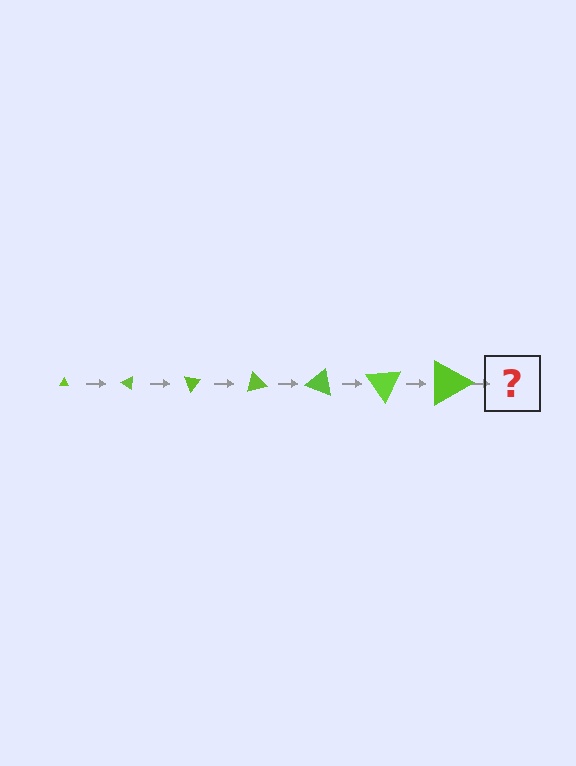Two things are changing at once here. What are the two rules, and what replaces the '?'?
The two rules are that the triangle grows larger each step and it rotates 35 degrees each step. The '?' should be a triangle, larger than the previous one and rotated 245 degrees from the start.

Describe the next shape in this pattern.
It should be a triangle, larger than the previous one and rotated 245 degrees from the start.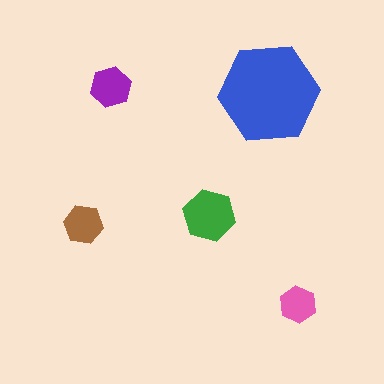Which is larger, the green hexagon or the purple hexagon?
The green one.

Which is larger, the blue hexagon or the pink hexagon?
The blue one.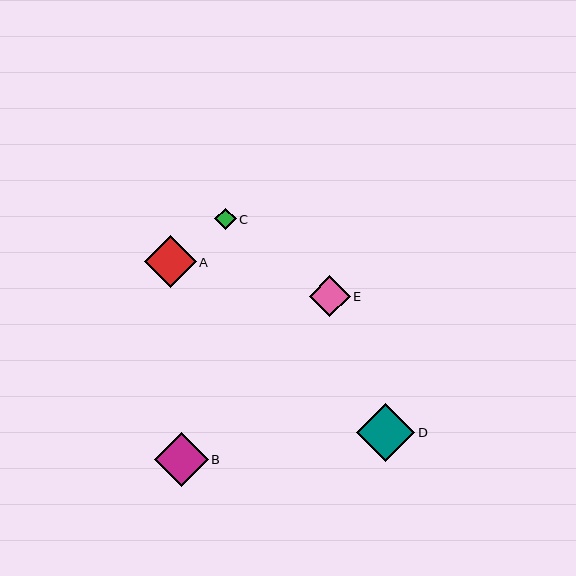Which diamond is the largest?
Diamond D is the largest with a size of approximately 58 pixels.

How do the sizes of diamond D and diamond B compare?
Diamond D and diamond B are approximately the same size.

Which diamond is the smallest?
Diamond C is the smallest with a size of approximately 21 pixels.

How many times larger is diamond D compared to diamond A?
Diamond D is approximately 1.1 times the size of diamond A.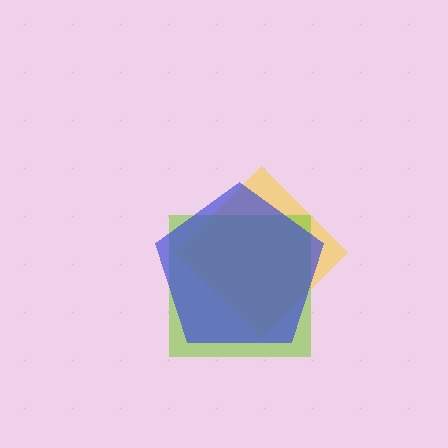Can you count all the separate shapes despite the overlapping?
Yes, there are 3 separate shapes.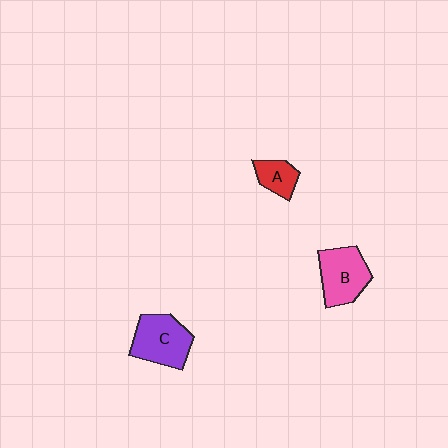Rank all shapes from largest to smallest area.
From largest to smallest: C (purple), B (pink), A (red).